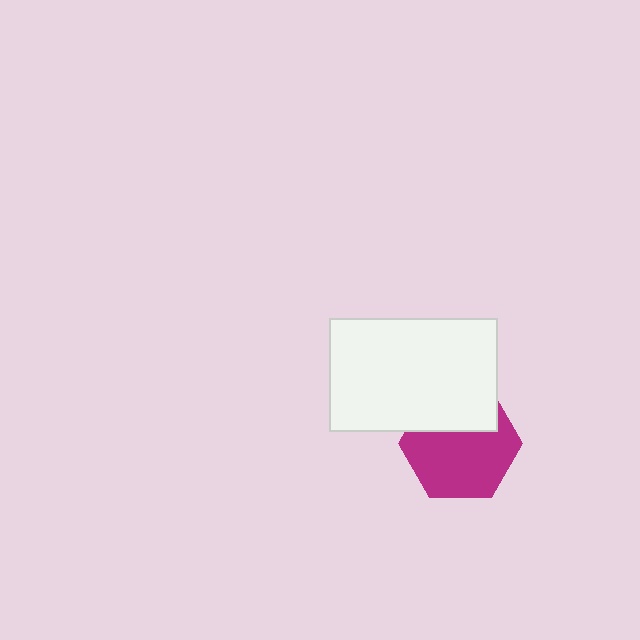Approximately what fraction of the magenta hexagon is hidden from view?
Roughly 33% of the magenta hexagon is hidden behind the white rectangle.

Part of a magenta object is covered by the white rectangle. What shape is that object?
It is a hexagon.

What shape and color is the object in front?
The object in front is a white rectangle.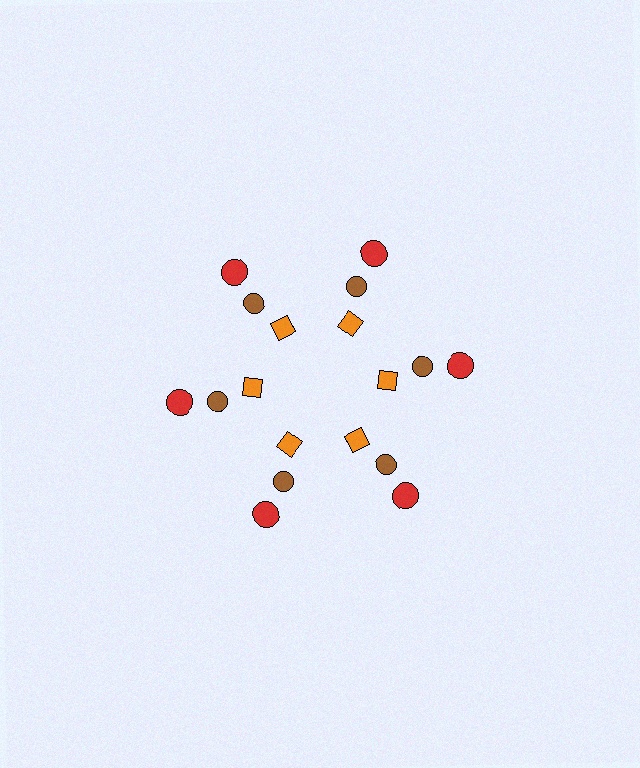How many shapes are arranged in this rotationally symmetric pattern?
There are 18 shapes, arranged in 6 groups of 3.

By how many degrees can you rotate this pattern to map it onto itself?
The pattern maps onto itself every 60 degrees of rotation.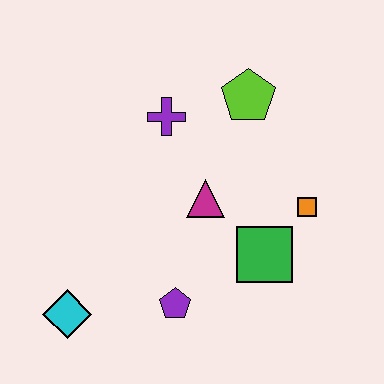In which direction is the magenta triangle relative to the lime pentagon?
The magenta triangle is below the lime pentagon.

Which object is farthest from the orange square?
The cyan diamond is farthest from the orange square.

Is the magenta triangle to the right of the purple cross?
Yes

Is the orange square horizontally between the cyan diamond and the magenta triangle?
No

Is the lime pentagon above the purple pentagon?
Yes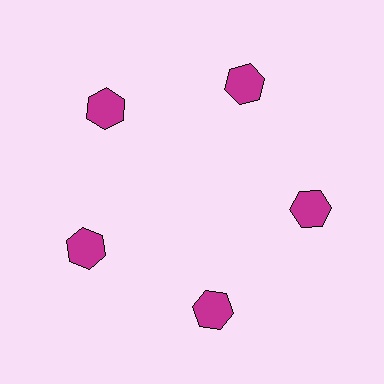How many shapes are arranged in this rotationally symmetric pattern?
There are 5 shapes, arranged in 5 groups of 1.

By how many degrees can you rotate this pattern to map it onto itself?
The pattern maps onto itself every 72 degrees of rotation.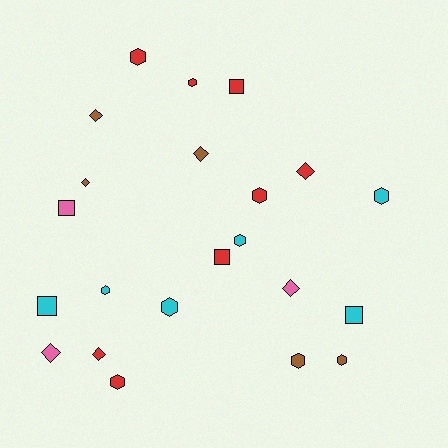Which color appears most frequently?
Red, with 8 objects.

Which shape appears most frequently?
Hexagon, with 10 objects.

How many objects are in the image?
There are 22 objects.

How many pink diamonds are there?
There are 2 pink diamonds.